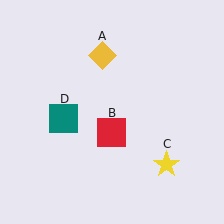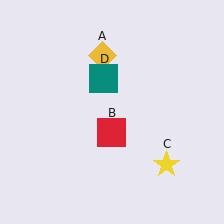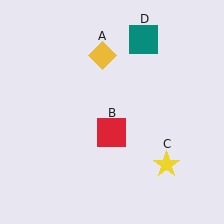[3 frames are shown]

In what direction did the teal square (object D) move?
The teal square (object D) moved up and to the right.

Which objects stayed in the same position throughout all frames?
Yellow diamond (object A) and red square (object B) and yellow star (object C) remained stationary.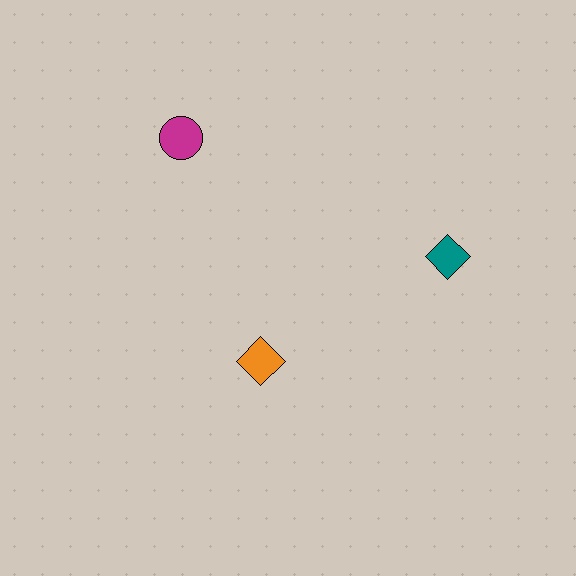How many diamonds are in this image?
There are 2 diamonds.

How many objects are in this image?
There are 3 objects.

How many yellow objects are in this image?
There are no yellow objects.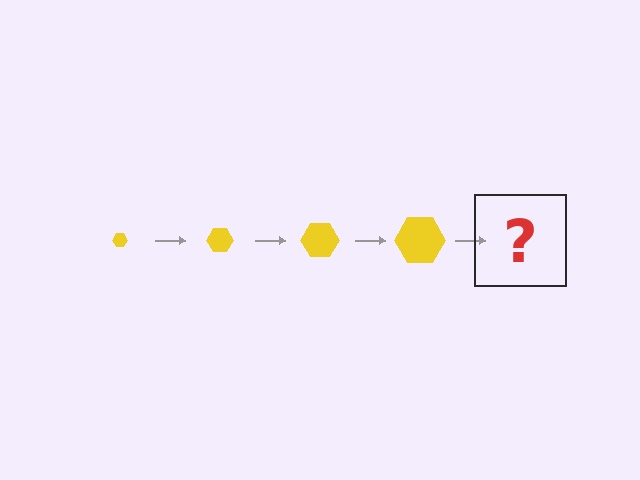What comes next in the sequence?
The next element should be a yellow hexagon, larger than the previous one.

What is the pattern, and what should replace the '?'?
The pattern is that the hexagon gets progressively larger each step. The '?' should be a yellow hexagon, larger than the previous one.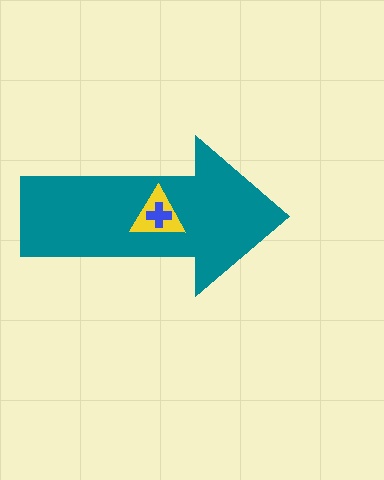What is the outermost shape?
The teal arrow.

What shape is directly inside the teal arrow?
The yellow triangle.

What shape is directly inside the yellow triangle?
The blue cross.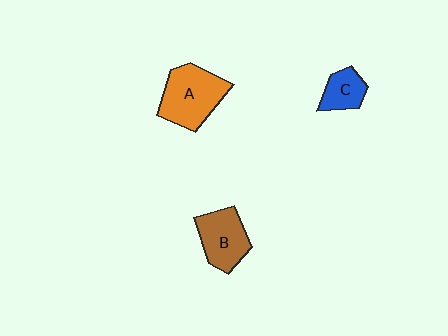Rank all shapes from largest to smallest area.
From largest to smallest: A (orange), B (brown), C (blue).